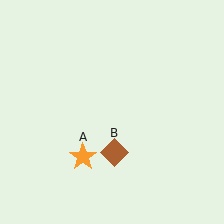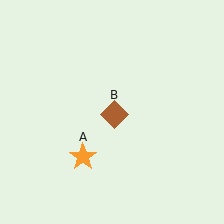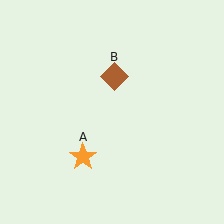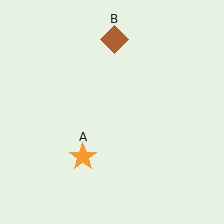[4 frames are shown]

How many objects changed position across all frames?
1 object changed position: brown diamond (object B).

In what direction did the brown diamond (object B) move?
The brown diamond (object B) moved up.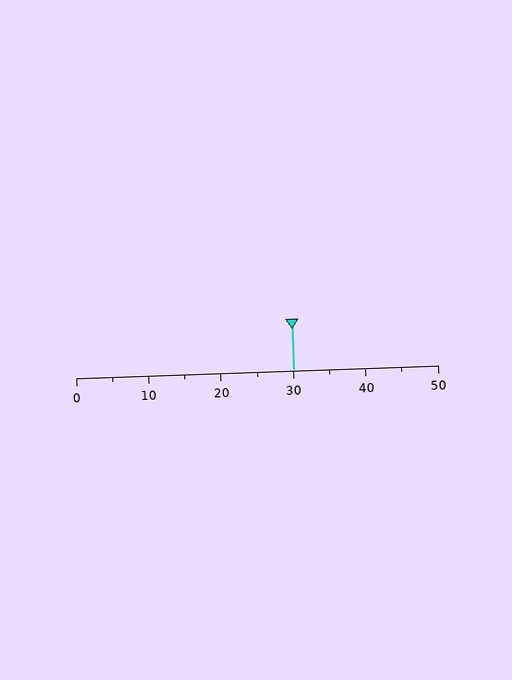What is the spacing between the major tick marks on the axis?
The major ticks are spaced 10 apart.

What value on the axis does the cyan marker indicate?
The marker indicates approximately 30.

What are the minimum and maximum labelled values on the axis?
The axis runs from 0 to 50.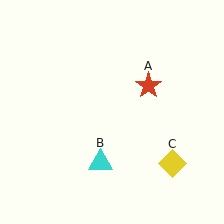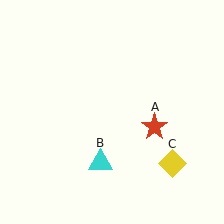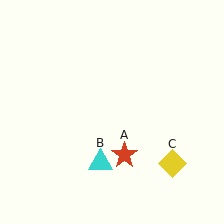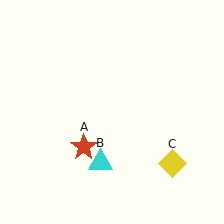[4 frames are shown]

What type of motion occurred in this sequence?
The red star (object A) rotated clockwise around the center of the scene.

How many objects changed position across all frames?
1 object changed position: red star (object A).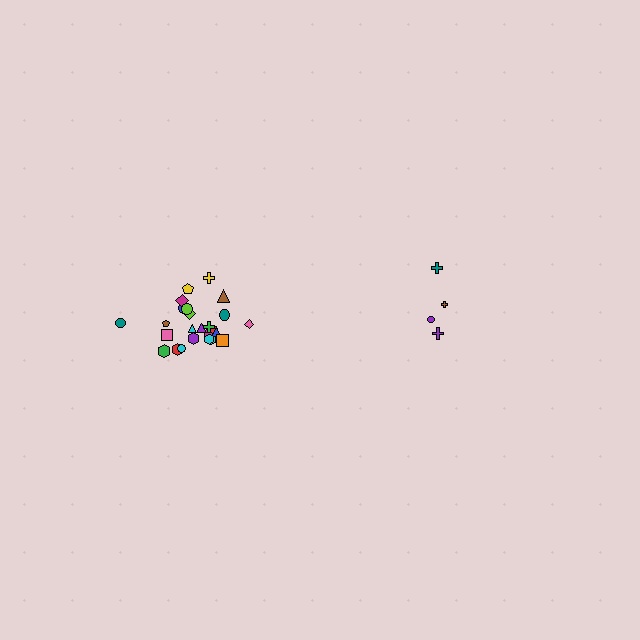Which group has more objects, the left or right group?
The left group.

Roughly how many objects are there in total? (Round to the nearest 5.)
Roughly 30 objects in total.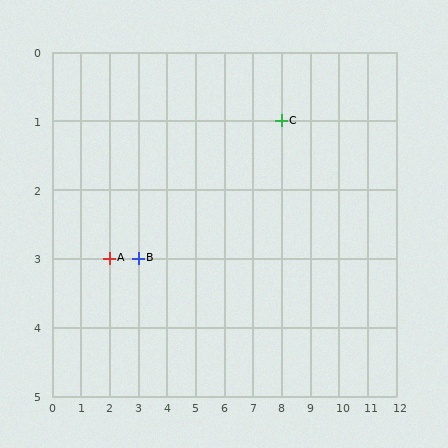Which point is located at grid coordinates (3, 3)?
Point B is at (3, 3).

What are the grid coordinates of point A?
Point A is at grid coordinates (2, 3).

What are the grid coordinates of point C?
Point C is at grid coordinates (8, 1).